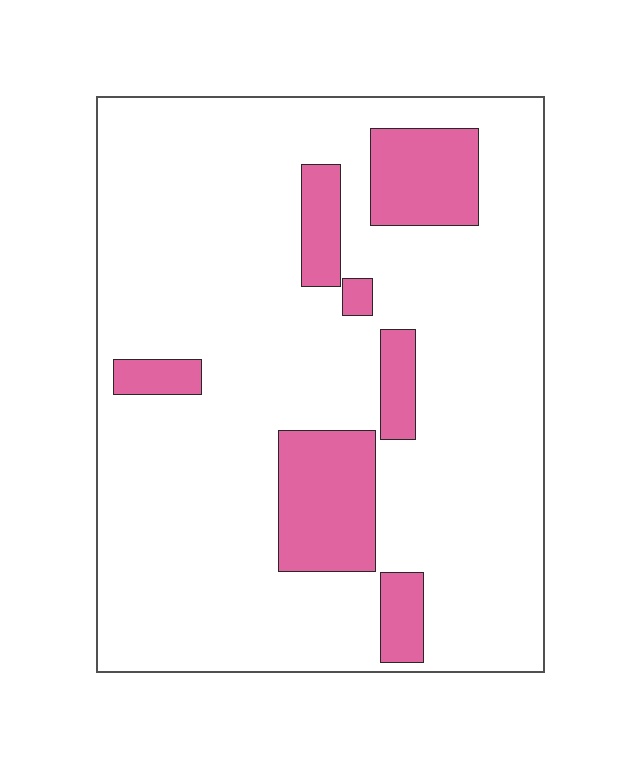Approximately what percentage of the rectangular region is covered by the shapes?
Approximately 15%.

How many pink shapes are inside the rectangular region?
7.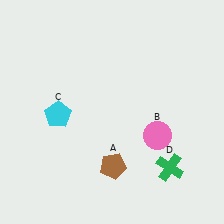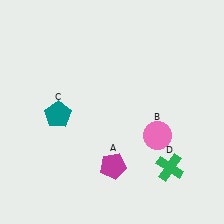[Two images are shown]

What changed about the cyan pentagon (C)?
In Image 1, C is cyan. In Image 2, it changed to teal.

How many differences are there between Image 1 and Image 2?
There are 2 differences between the two images.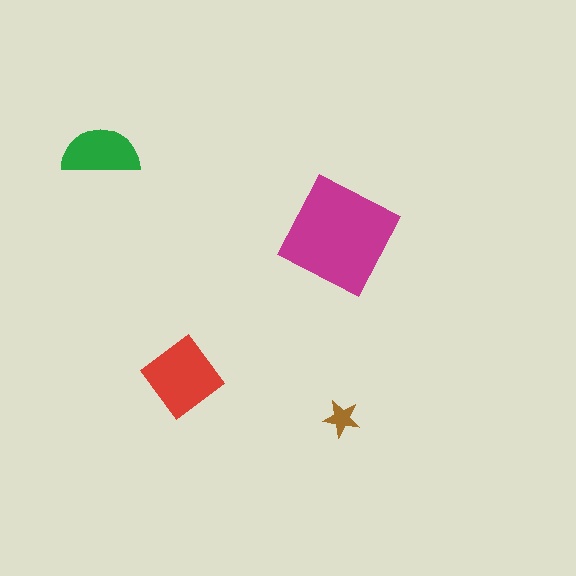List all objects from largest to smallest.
The magenta diamond, the red diamond, the green semicircle, the brown star.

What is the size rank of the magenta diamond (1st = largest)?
1st.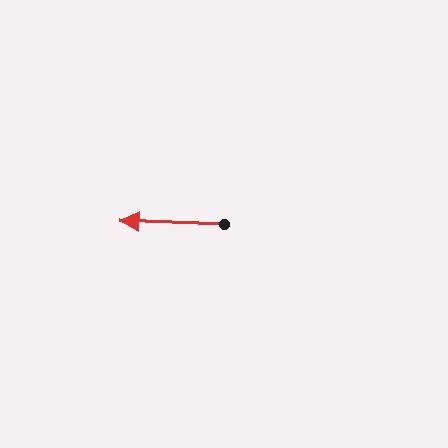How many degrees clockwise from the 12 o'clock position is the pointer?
Approximately 272 degrees.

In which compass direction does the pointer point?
West.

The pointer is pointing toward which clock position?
Roughly 9 o'clock.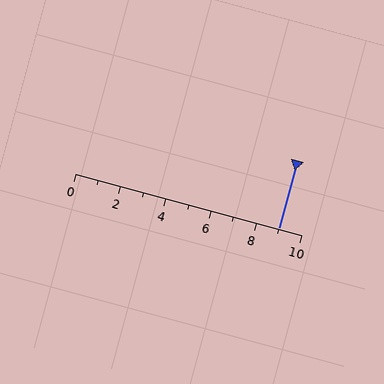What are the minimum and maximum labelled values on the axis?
The axis runs from 0 to 10.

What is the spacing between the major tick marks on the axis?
The major ticks are spaced 2 apart.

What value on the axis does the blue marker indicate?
The marker indicates approximately 9.